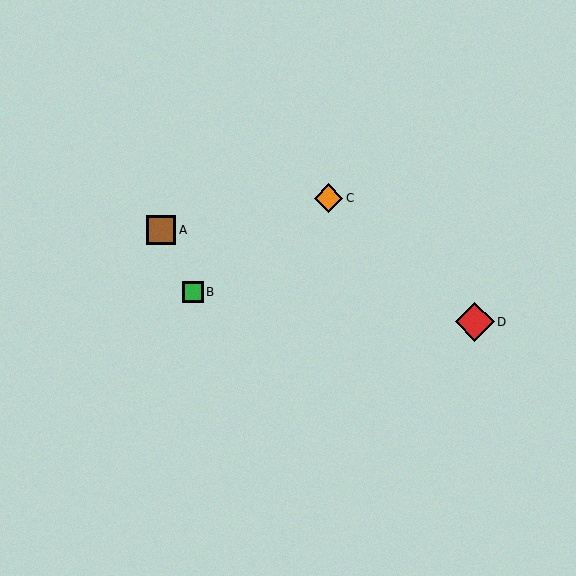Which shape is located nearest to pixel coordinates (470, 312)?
The red diamond (labeled D) at (475, 322) is nearest to that location.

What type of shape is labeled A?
Shape A is a brown square.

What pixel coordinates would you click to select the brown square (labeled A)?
Click at (161, 230) to select the brown square A.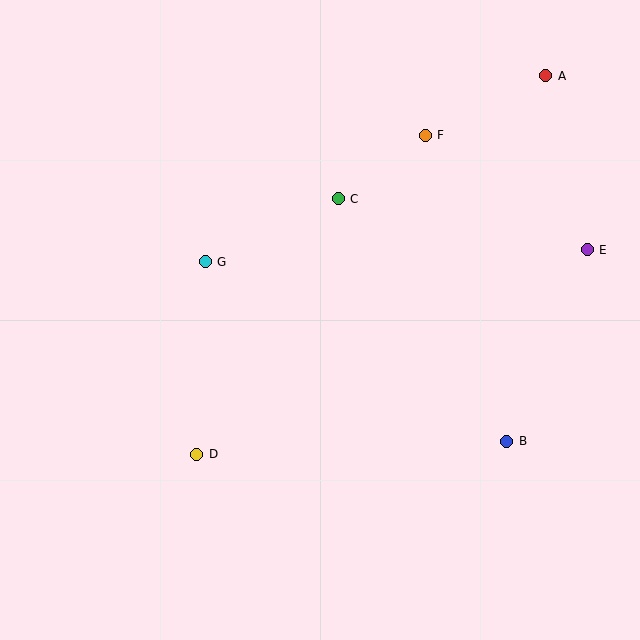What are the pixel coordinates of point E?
Point E is at (587, 250).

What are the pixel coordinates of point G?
Point G is at (205, 262).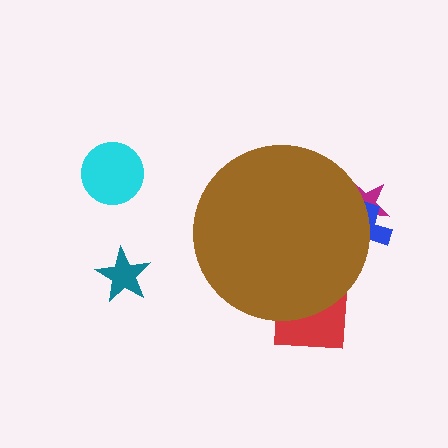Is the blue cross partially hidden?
Yes, the blue cross is partially hidden behind the brown circle.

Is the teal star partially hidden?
No, the teal star is fully visible.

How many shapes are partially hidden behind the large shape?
3 shapes are partially hidden.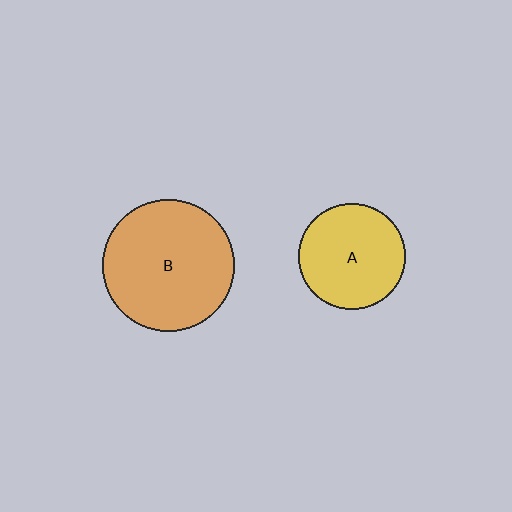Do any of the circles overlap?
No, none of the circles overlap.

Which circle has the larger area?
Circle B (orange).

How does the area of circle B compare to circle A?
Approximately 1.5 times.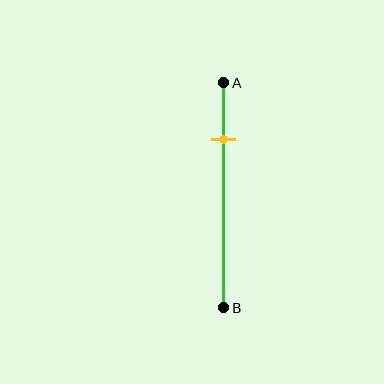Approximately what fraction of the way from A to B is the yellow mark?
The yellow mark is approximately 25% of the way from A to B.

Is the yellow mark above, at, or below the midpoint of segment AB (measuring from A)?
The yellow mark is above the midpoint of segment AB.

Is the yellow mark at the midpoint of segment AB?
No, the mark is at about 25% from A, not at the 50% midpoint.